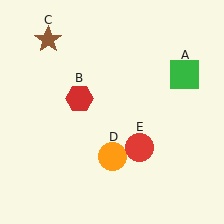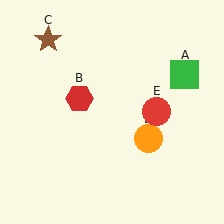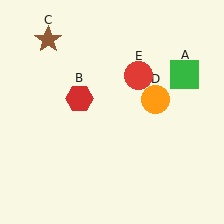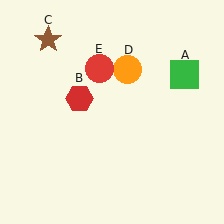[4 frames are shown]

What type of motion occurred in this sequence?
The orange circle (object D), red circle (object E) rotated counterclockwise around the center of the scene.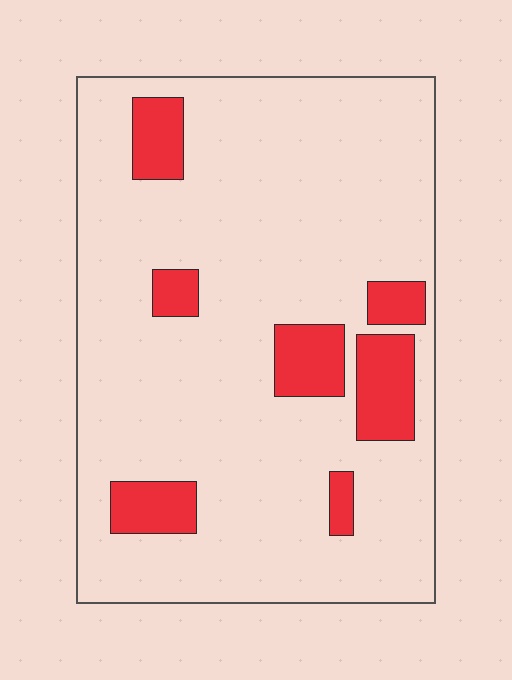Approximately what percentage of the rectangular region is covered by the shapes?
Approximately 15%.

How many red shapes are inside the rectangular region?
7.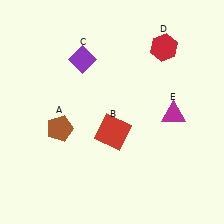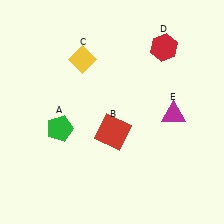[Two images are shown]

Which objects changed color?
A changed from brown to green. C changed from purple to yellow.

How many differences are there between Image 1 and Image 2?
There are 2 differences between the two images.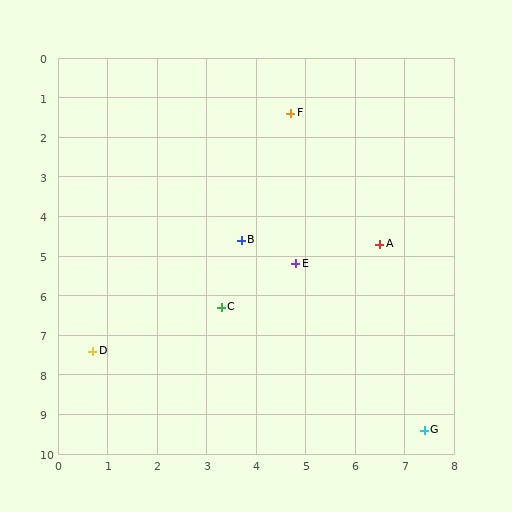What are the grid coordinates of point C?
Point C is at approximately (3.3, 6.3).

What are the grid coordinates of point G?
Point G is at approximately (7.4, 9.4).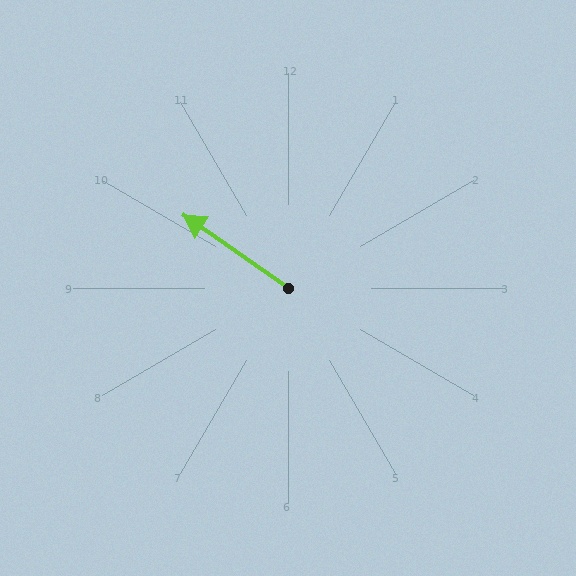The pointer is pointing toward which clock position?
Roughly 10 o'clock.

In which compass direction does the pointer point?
Northwest.